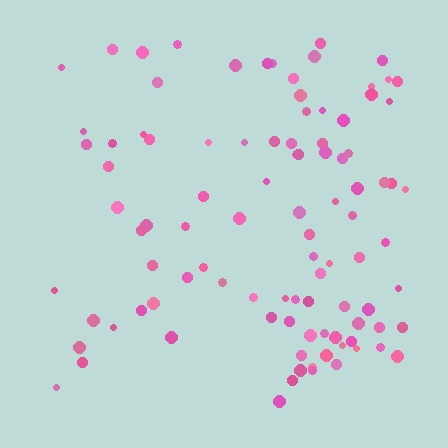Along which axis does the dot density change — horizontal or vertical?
Horizontal.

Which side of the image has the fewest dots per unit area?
The left.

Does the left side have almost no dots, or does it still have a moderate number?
Still a moderate number, just noticeably fewer than the right.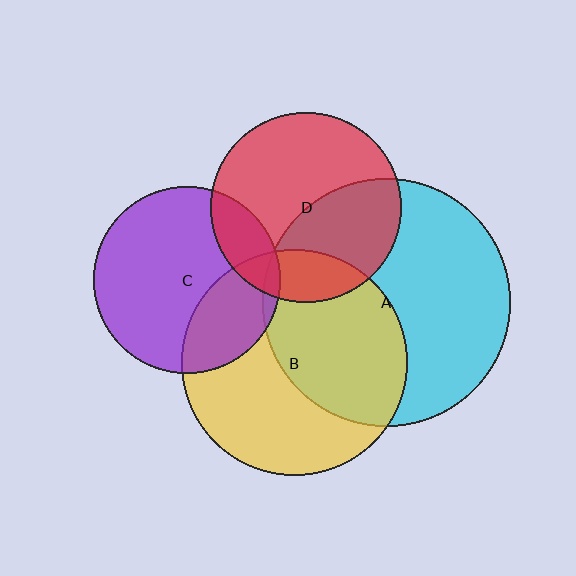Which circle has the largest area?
Circle A (cyan).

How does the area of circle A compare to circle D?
Approximately 1.7 times.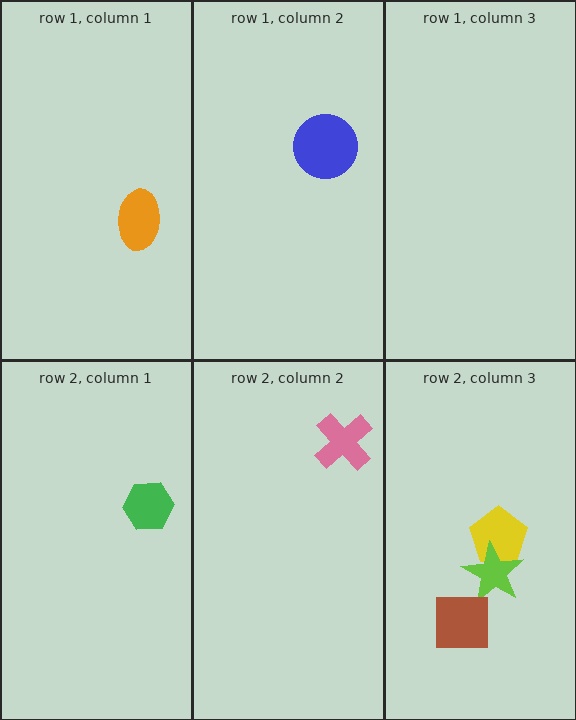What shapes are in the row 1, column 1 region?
The orange ellipse.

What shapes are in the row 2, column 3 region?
The yellow pentagon, the lime star, the brown square.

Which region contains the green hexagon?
The row 2, column 1 region.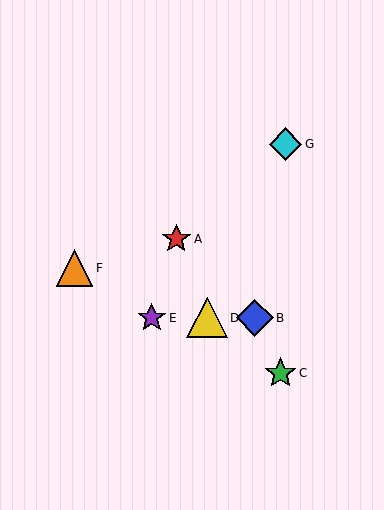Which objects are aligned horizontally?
Objects B, D, E are aligned horizontally.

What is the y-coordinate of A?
Object A is at y≈239.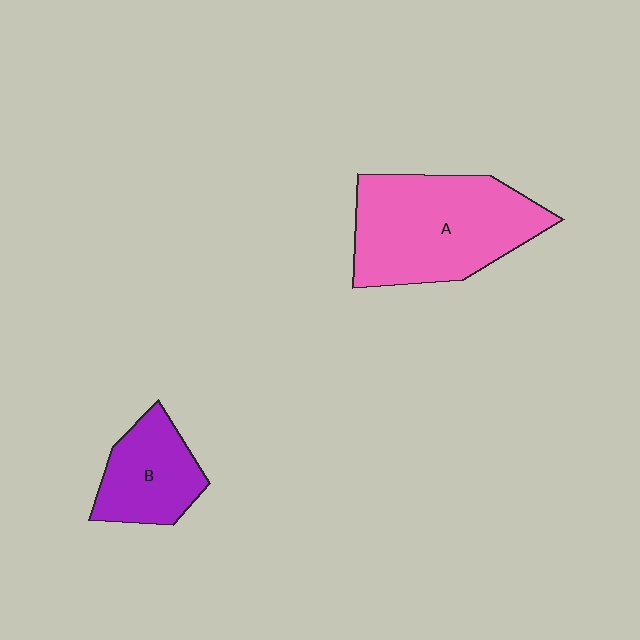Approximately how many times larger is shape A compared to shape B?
Approximately 2.0 times.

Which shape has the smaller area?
Shape B (purple).